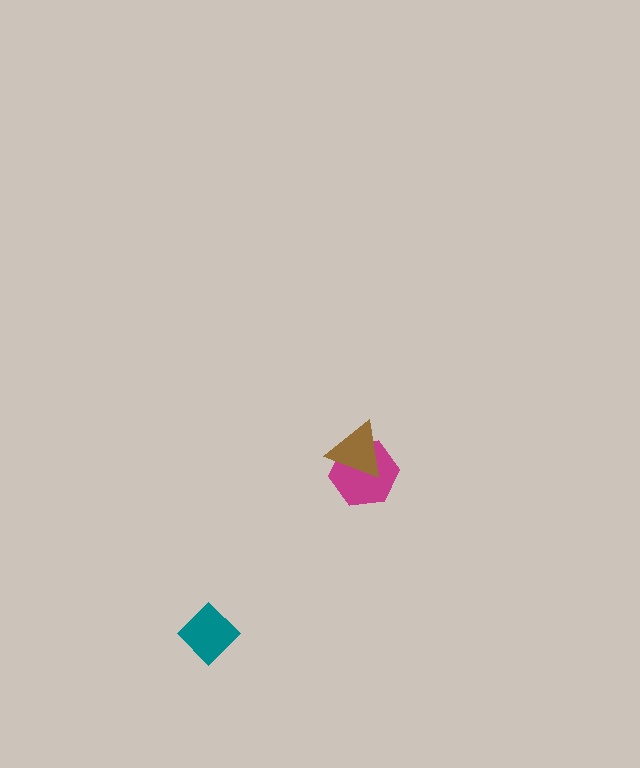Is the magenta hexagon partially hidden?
Yes, it is partially covered by another shape.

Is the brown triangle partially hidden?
No, no other shape covers it.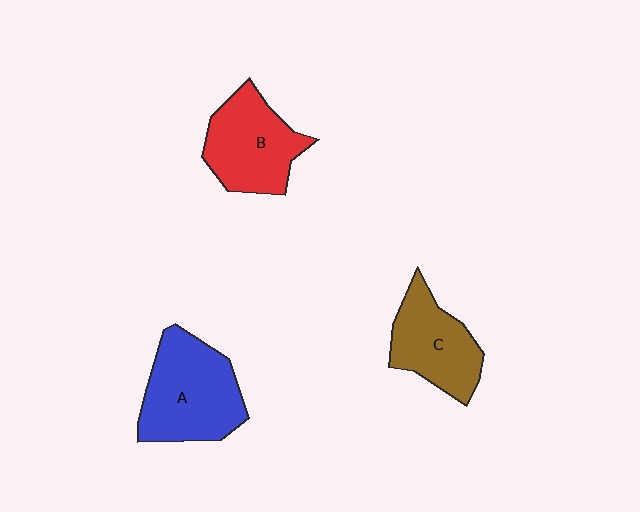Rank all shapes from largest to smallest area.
From largest to smallest: A (blue), B (red), C (brown).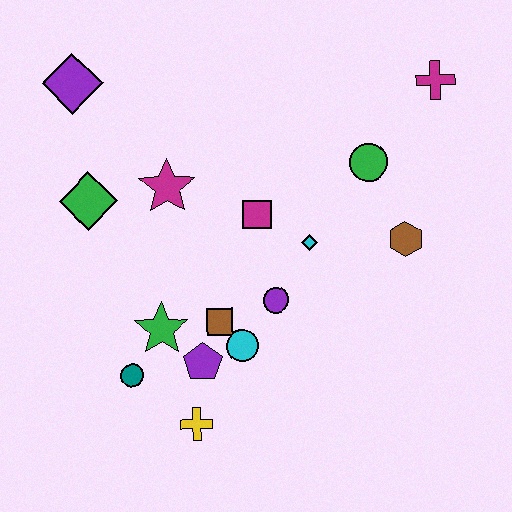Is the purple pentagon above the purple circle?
No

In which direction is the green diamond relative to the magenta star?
The green diamond is to the left of the magenta star.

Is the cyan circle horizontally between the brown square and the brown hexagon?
Yes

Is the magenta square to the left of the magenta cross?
Yes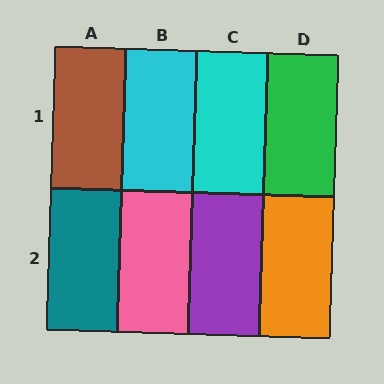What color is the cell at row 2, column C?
Purple.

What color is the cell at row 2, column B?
Pink.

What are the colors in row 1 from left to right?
Brown, cyan, cyan, green.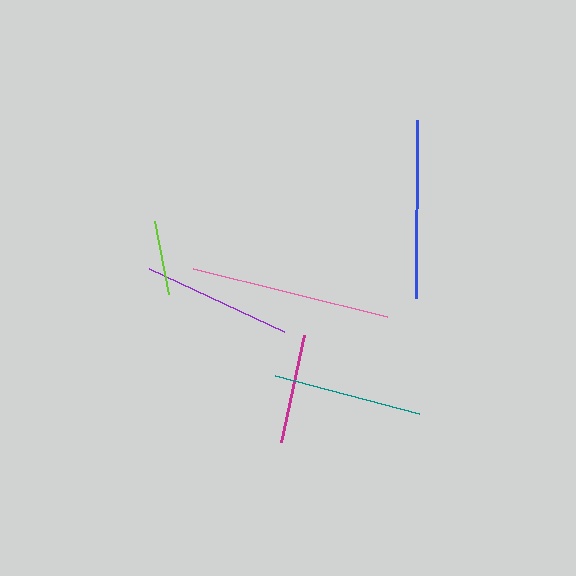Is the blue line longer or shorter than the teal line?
The blue line is longer than the teal line.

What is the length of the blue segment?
The blue segment is approximately 178 pixels long.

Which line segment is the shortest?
The lime line is the shortest at approximately 74 pixels.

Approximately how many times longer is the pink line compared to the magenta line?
The pink line is approximately 1.8 times the length of the magenta line.